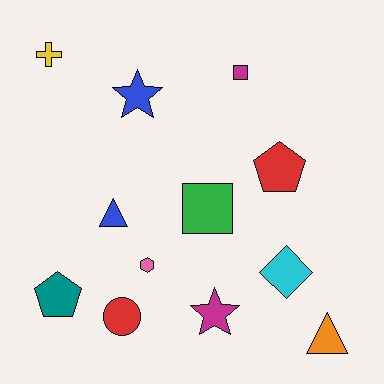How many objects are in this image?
There are 12 objects.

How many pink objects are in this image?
There is 1 pink object.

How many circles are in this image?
There is 1 circle.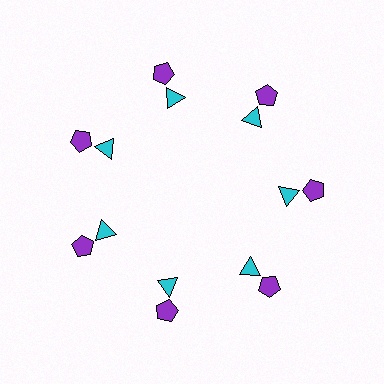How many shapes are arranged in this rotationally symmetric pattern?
There are 14 shapes, arranged in 7 groups of 2.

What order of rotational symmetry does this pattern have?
This pattern has 7-fold rotational symmetry.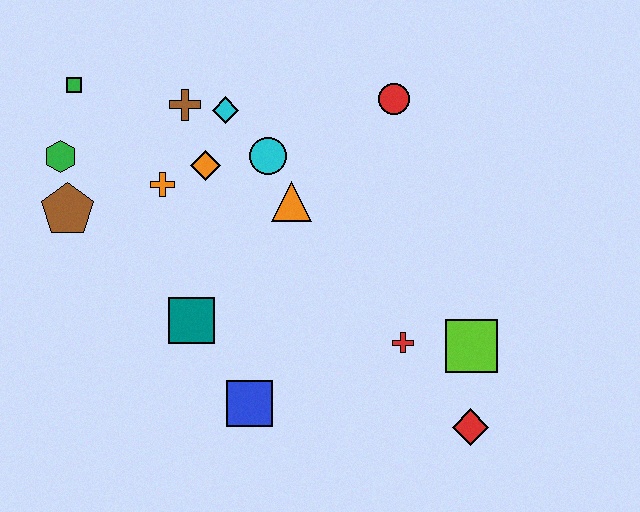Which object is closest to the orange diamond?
The orange cross is closest to the orange diamond.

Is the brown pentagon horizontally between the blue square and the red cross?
No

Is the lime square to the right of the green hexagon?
Yes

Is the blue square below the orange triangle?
Yes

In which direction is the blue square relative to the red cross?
The blue square is to the left of the red cross.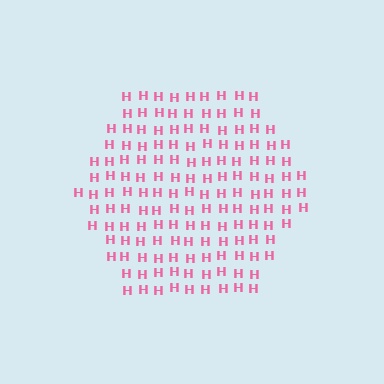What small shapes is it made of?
It is made of small letter H's.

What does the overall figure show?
The overall figure shows a hexagon.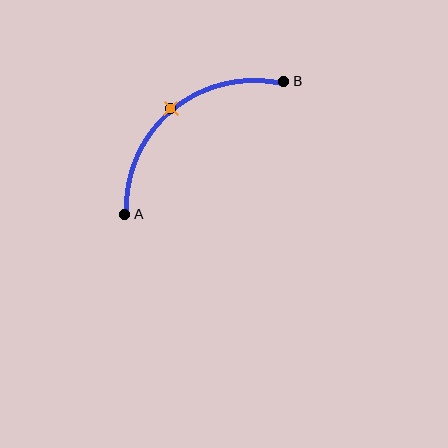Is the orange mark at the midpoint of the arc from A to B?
Yes. The orange mark lies on the arc at equal arc-length from both A and B — it is the arc midpoint.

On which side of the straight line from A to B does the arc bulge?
The arc bulges above and to the left of the straight line connecting A and B.